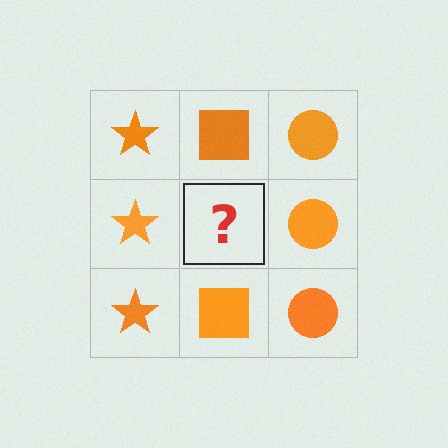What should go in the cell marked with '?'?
The missing cell should contain an orange square.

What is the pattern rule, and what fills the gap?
The rule is that each column has a consistent shape. The gap should be filled with an orange square.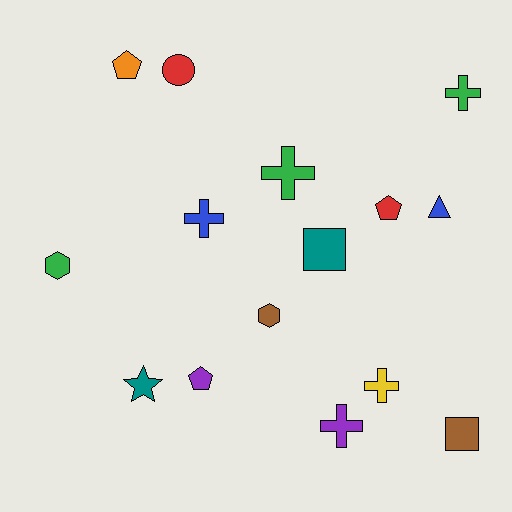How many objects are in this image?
There are 15 objects.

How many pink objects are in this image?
There are no pink objects.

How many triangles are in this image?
There is 1 triangle.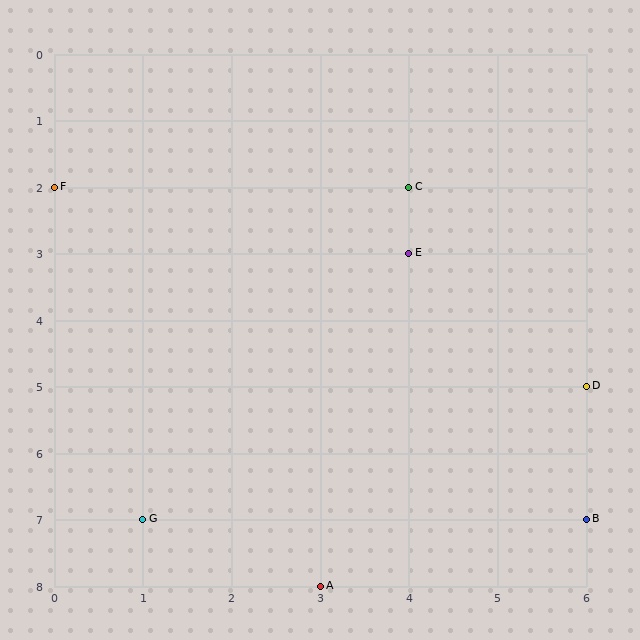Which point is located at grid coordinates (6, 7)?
Point B is at (6, 7).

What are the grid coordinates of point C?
Point C is at grid coordinates (4, 2).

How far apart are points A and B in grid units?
Points A and B are 3 columns and 1 row apart (about 3.2 grid units diagonally).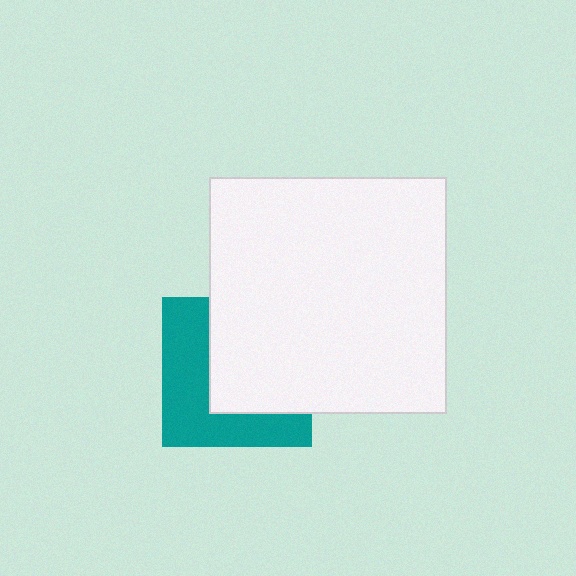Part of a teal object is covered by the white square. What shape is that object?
It is a square.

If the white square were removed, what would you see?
You would see the complete teal square.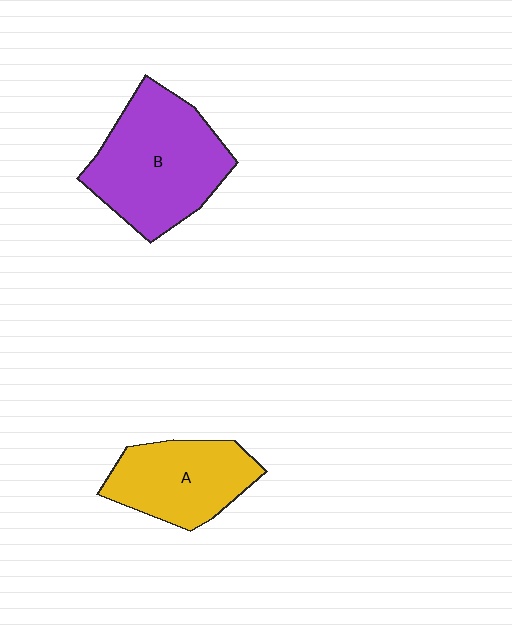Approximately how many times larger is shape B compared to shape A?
Approximately 1.4 times.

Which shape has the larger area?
Shape B (purple).